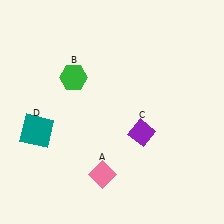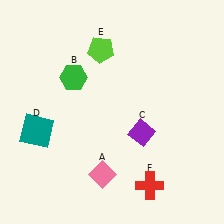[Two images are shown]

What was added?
A lime pentagon (E), a red cross (F) were added in Image 2.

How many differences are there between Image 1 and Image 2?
There are 2 differences between the two images.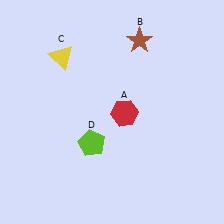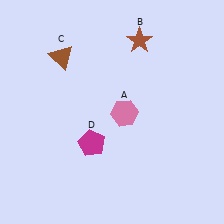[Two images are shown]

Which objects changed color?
A changed from red to pink. C changed from yellow to brown. D changed from lime to magenta.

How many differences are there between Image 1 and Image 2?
There are 3 differences between the two images.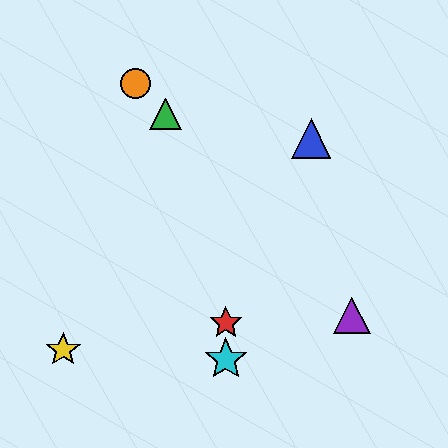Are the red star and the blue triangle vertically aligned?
No, the red star is at x≈226 and the blue triangle is at x≈311.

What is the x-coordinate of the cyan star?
The cyan star is at x≈226.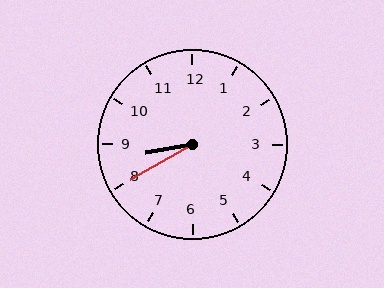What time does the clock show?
8:40.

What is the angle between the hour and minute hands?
Approximately 20 degrees.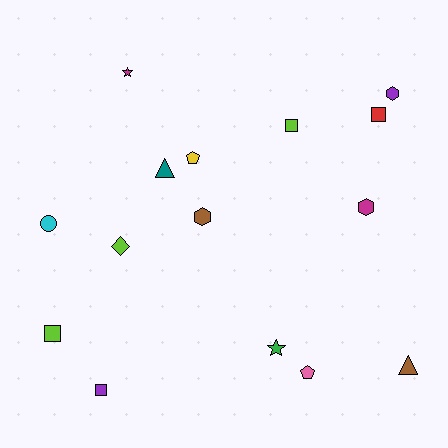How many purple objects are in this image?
There are 2 purple objects.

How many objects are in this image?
There are 15 objects.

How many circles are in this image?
There is 1 circle.